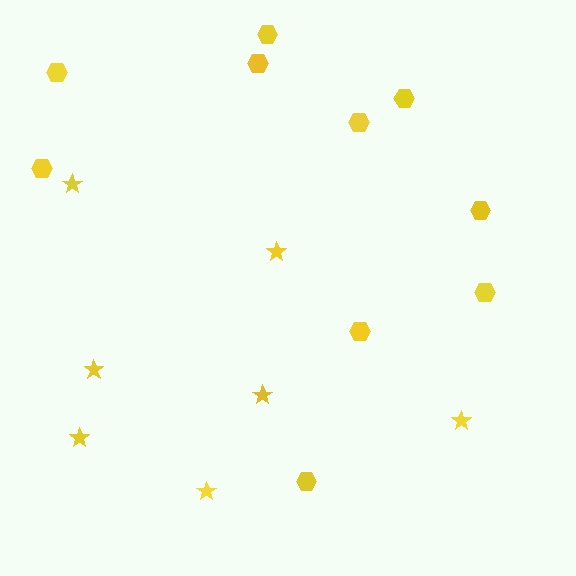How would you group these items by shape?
There are 2 groups: one group of hexagons (10) and one group of stars (7).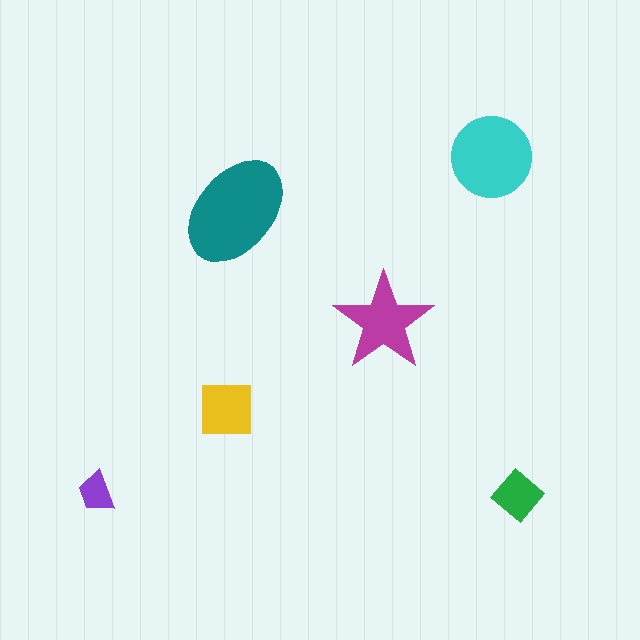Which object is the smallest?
The purple trapezoid.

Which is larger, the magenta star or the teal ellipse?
The teal ellipse.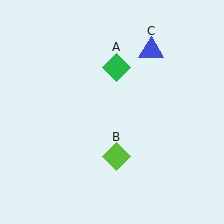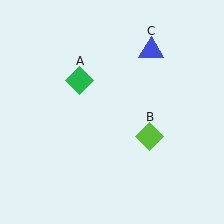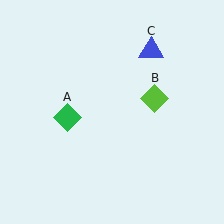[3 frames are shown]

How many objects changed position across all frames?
2 objects changed position: green diamond (object A), lime diamond (object B).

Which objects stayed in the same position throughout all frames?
Blue triangle (object C) remained stationary.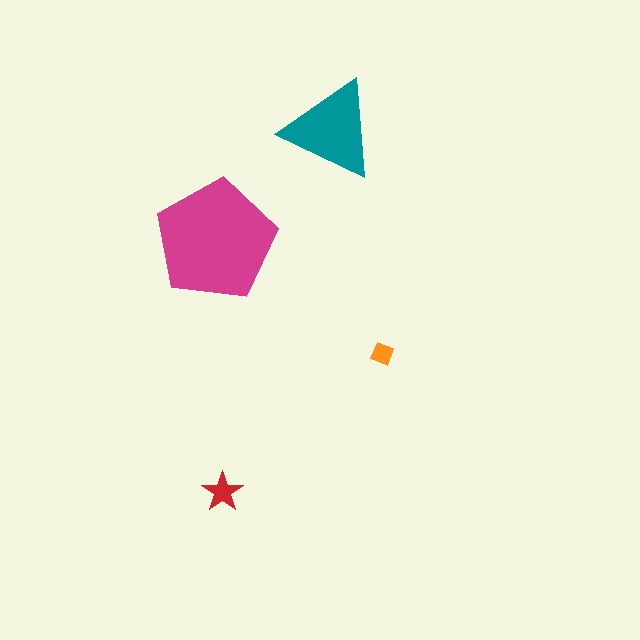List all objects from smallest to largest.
The orange diamond, the red star, the teal triangle, the magenta pentagon.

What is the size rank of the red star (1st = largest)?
3rd.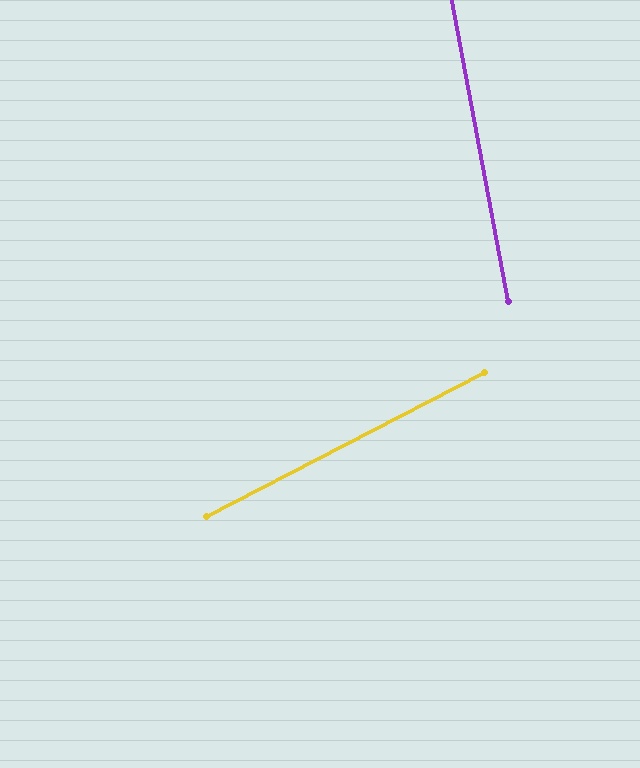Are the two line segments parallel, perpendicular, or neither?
Neither parallel nor perpendicular — they differ by about 73°.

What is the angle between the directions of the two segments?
Approximately 73 degrees.